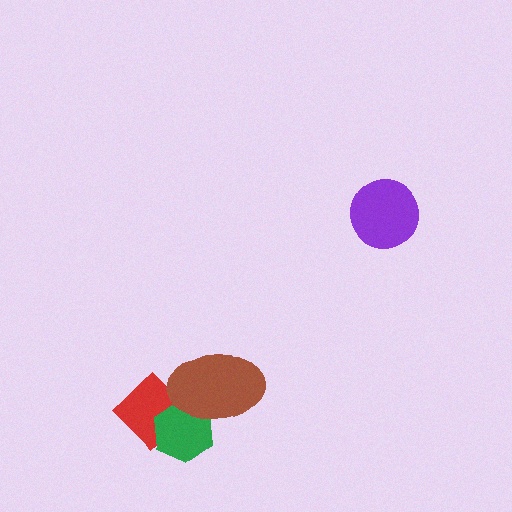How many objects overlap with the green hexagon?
2 objects overlap with the green hexagon.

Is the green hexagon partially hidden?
Yes, it is partially covered by another shape.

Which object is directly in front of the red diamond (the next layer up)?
The green hexagon is directly in front of the red diamond.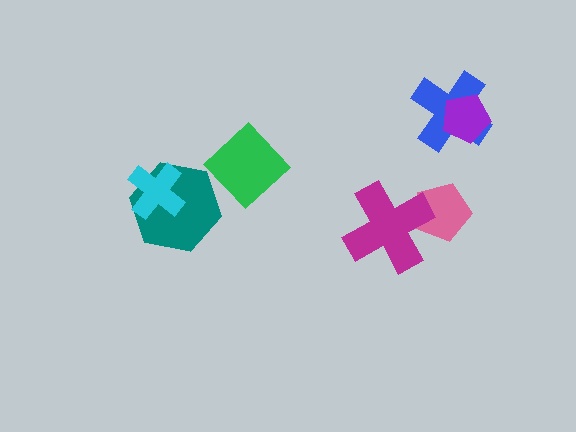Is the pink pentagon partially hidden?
Yes, it is partially covered by another shape.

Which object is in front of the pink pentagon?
The magenta cross is in front of the pink pentagon.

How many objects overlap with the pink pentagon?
1 object overlaps with the pink pentagon.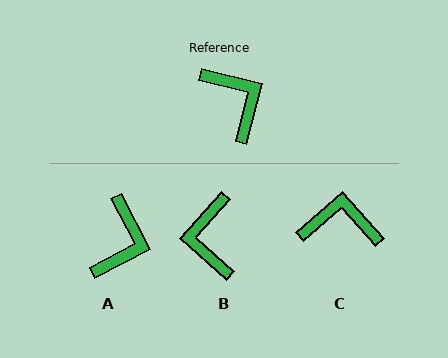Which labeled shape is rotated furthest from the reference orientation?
B, about 152 degrees away.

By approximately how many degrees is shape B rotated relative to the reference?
Approximately 152 degrees counter-clockwise.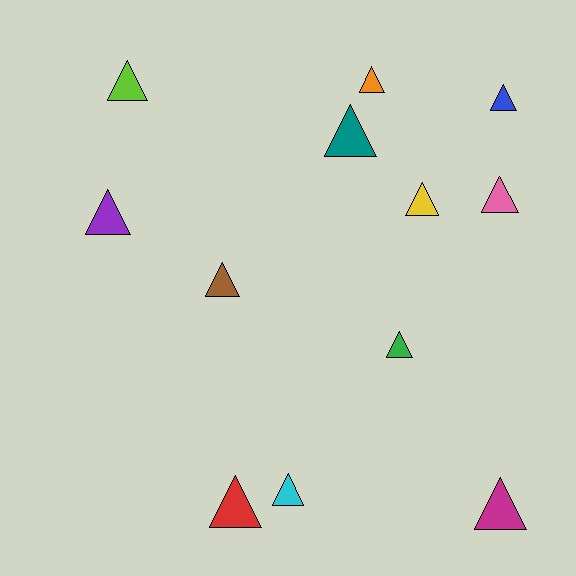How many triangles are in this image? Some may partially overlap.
There are 12 triangles.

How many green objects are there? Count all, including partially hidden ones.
There is 1 green object.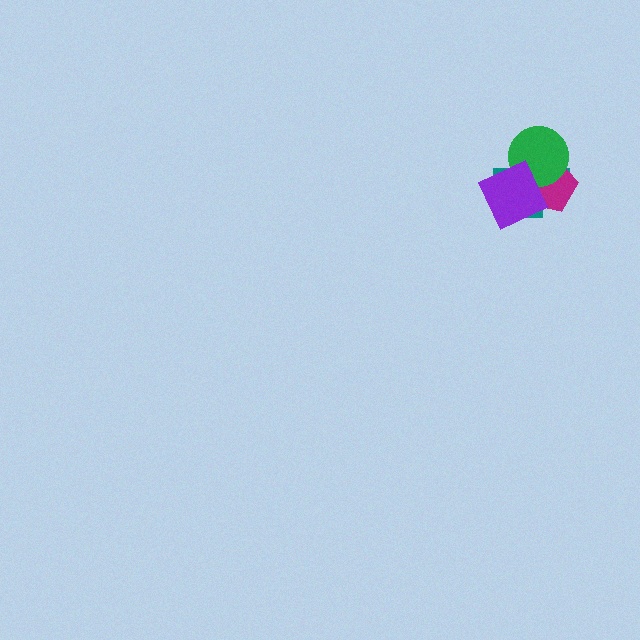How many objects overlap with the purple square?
3 objects overlap with the purple square.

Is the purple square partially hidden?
No, no other shape covers it.